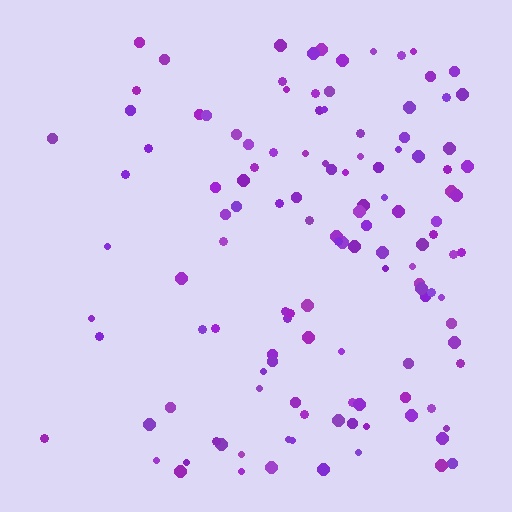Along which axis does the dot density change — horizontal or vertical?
Horizontal.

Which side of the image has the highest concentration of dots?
The right.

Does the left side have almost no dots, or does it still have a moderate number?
Still a moderate number, just noticeably fewer than the right.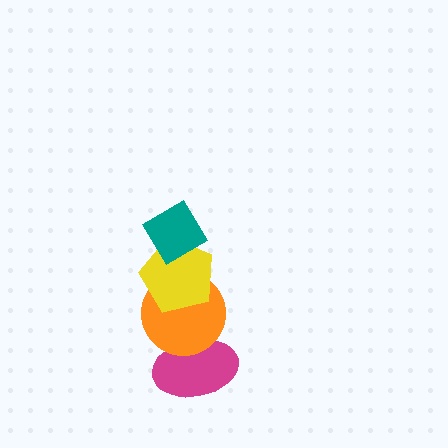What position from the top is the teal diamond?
The teal diamond is 1st from the top.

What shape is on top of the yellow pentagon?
The teal diamond is on top of the yellow pentagon.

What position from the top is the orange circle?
The orange circle is 3rd from the top.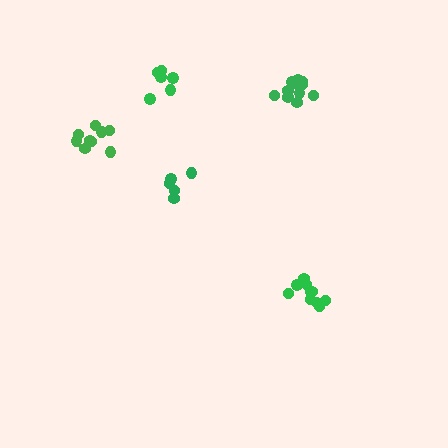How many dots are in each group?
Group 1: 9 dots, Group 2: 10 dots, Group 3: 11 dots, Group 4: 6 dots, Group 5: 5 dots (41 total).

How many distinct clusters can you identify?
There are 5 distinct clusters.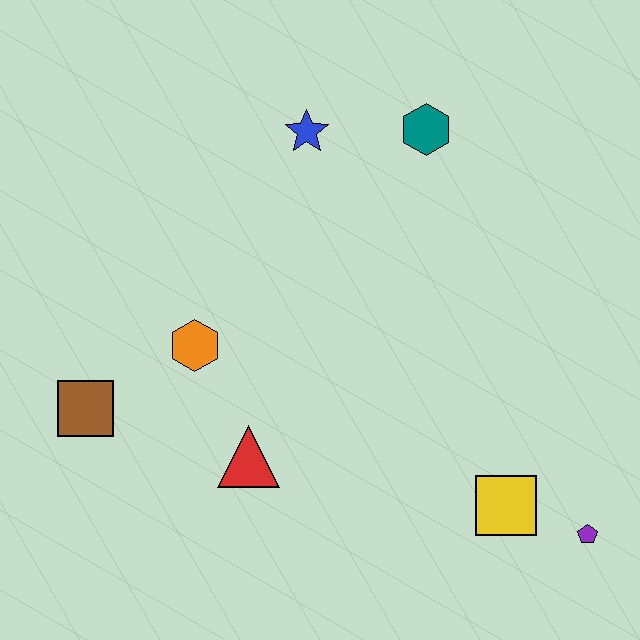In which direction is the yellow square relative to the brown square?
The yellow square is to the right of the brown square.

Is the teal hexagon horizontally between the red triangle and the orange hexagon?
No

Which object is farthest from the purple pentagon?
The brown square is farthest from the purple pentagon.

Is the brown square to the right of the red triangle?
No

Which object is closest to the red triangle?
The orange hexagon is closest to the red triangle.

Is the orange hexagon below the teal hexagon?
Yes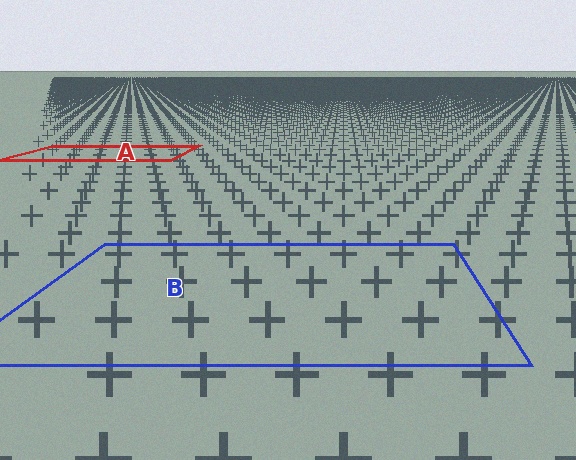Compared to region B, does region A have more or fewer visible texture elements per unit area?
Region A has more texture elements per unit area — they are packed more densely because it is farther away.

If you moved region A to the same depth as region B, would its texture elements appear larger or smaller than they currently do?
They would appear larger. At a closer depth, the same texture elements are projected at a bigger on-screen size.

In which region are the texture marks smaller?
The texture marks are smaller in region A, because it is farther away.